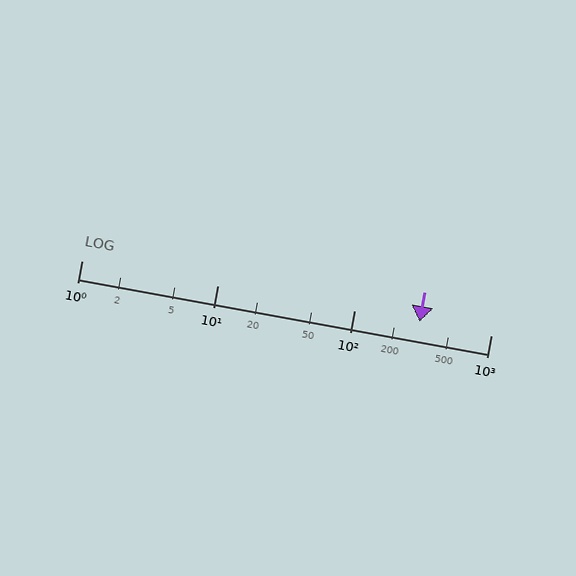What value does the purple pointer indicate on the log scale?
The pointer indicates approximately 300.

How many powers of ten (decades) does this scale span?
The scale spans 3 decades, from 1 to 1000.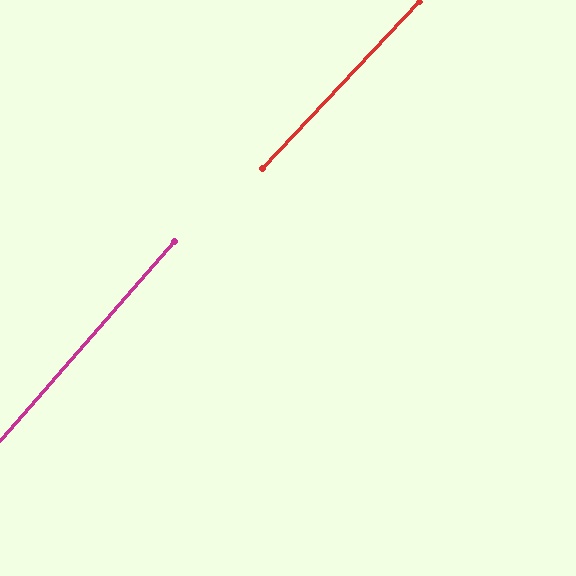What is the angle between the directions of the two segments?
Approximately 2 degrees.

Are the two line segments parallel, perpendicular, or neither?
Parallel — their directions differ by only 1.8°.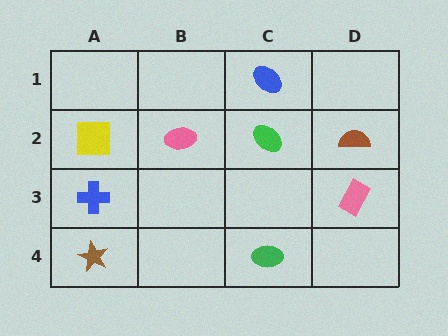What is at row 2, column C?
A green ellipse.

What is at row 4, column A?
A brown star.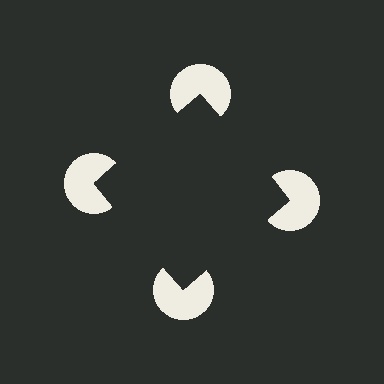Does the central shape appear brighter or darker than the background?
It typically appears slightly darker than the background, even though no actual brightness change is drawn.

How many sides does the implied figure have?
4 sides.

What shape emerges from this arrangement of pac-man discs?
An illusory square — its edges are inferred from the aligned wedge cuts in the pac-man discs, not physically drawn.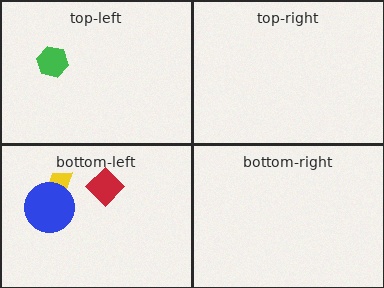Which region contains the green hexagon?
The top-left region.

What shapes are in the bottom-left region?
The red diamond, the yellow trapezoid, the blue circle.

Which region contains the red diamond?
The bottom-left region.